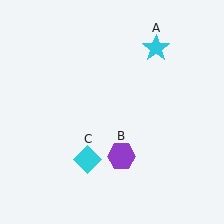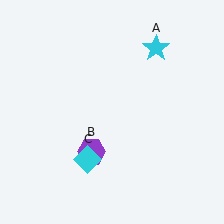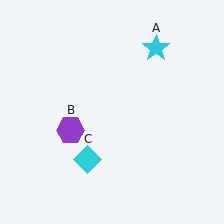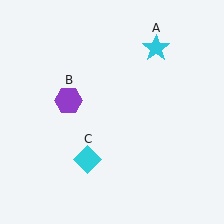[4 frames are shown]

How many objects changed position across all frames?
1 object changed position: purple hexagon (object B).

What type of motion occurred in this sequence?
The purple hexagon (object B) rotated clockwise around the center of the scene.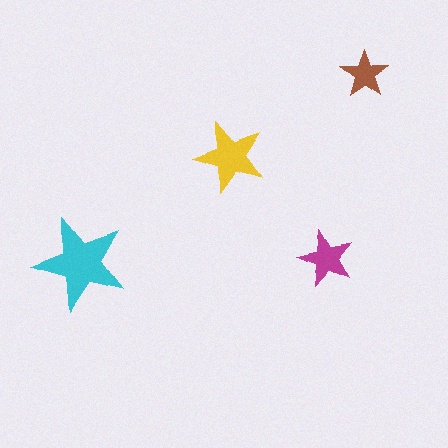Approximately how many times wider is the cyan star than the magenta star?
About 1.5 times wider.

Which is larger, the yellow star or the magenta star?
The yellow one.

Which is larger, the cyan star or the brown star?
The cyan one.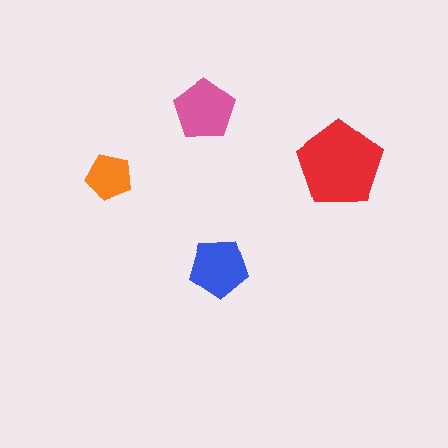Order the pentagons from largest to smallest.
the red one, the pink one, the blue one, the orange one.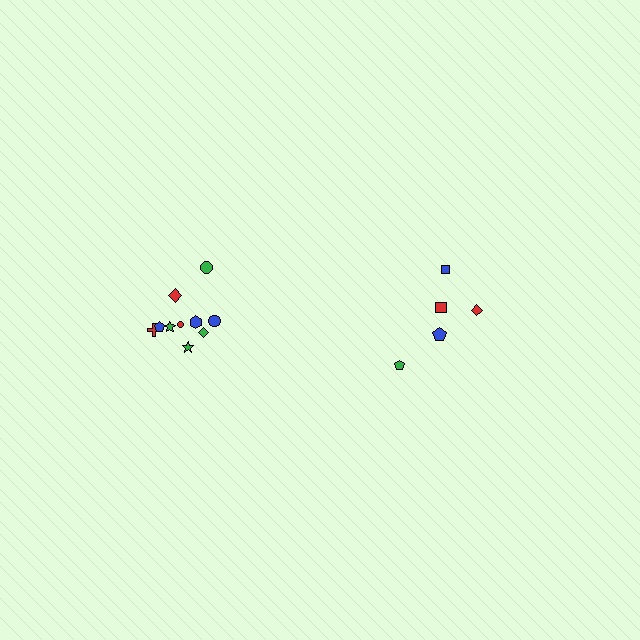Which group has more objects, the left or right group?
The left group.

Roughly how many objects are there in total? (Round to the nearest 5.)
Roughly 15 objects in total.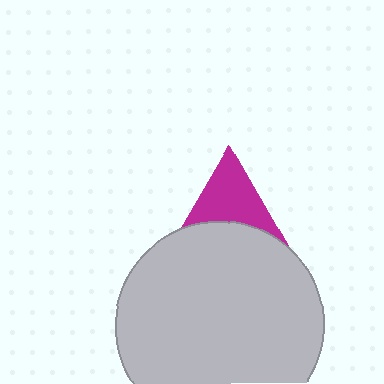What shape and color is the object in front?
The object in front is a light gray circle.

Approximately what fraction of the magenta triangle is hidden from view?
Roughly 39% of the magenta triangle is hidden behind the light gray circle.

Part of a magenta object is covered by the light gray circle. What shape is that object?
It is a triangle.